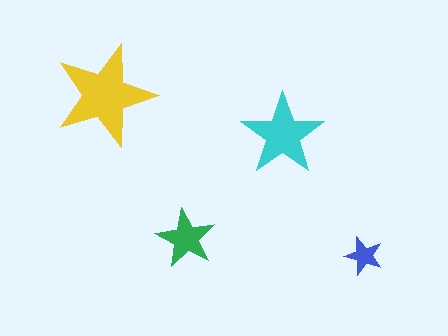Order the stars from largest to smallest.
the yellow one, the cyan one, the green one, the blue one.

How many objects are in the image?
There are 4 objects in the image.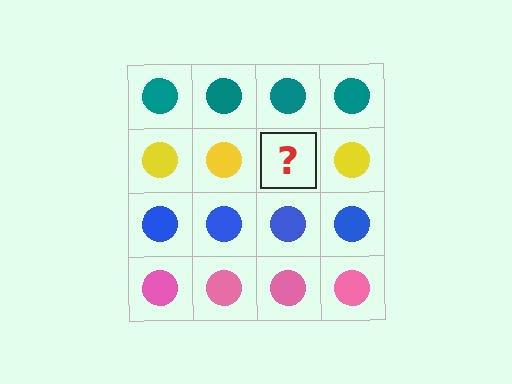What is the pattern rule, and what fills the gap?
The rule is that each row has a consistent color. The gap should be filled with a yellow circle.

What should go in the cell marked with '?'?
The missing cell should contain a yellow circle.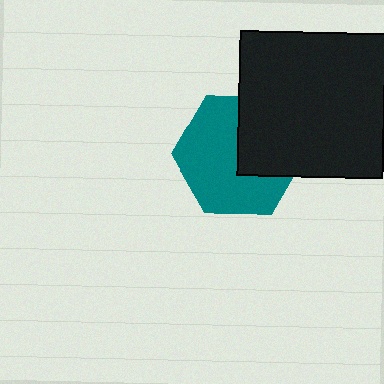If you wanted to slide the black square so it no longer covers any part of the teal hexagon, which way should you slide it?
Slide it toward the upper-right — that is the most direct way to separate the two shapes.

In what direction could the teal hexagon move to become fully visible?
The teal hexagon could move toward the lower-left. That would shift it out from behind the black square entirely.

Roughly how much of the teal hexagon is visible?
About half of it is visible (roughly 62%).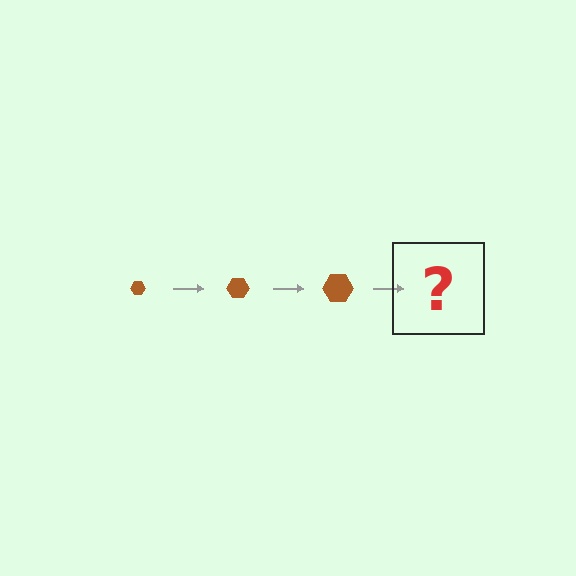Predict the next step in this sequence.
The next step is a brown hexagon, larger than the previous one.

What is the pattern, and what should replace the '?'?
The pattern is that the hexagon gets progressively larger each step. The '?' should be a brown hexagon, larger than the previous one.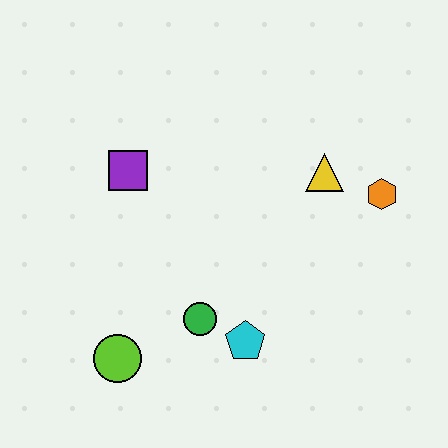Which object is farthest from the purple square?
The orange hexagon is farthest from the purple square.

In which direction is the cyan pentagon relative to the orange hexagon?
The cyan pentagon is below the orange hexagon.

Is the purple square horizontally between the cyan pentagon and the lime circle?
Yes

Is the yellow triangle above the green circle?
Yes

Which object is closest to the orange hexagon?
The yellow triangle is closest to the orange hexagon.